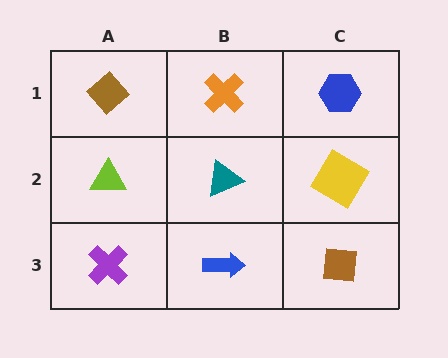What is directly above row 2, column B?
An orange cross.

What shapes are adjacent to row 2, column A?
A brown diamond (row 1, column A), a purple cross (row 3, column A), a teal triangle (row 2, column B).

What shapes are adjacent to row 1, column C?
A yellow diamond (row 2, column C), an orange cross (row 1, column B).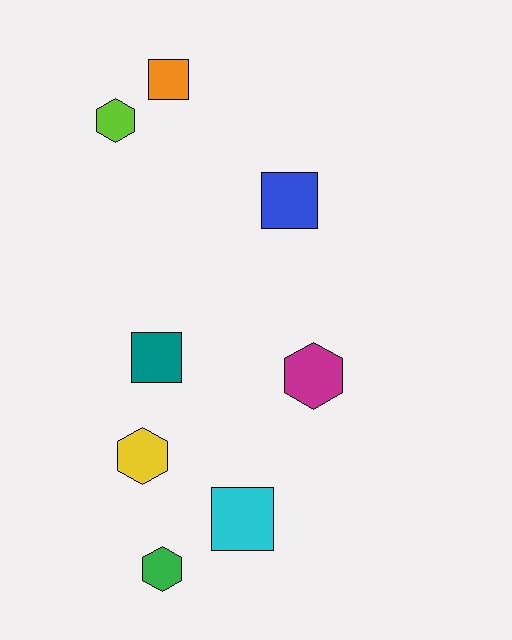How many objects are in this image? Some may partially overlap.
There are 8 objects.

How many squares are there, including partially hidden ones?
There are 4 squares.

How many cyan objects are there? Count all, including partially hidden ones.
There is 1 cyan object.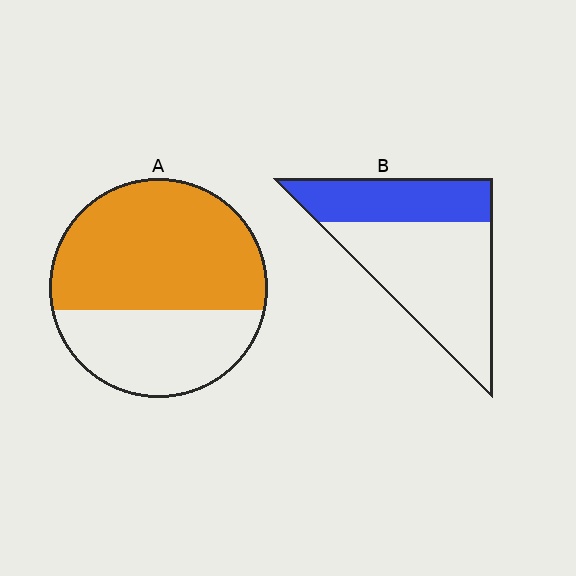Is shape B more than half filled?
No.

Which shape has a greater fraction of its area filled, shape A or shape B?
Shape A.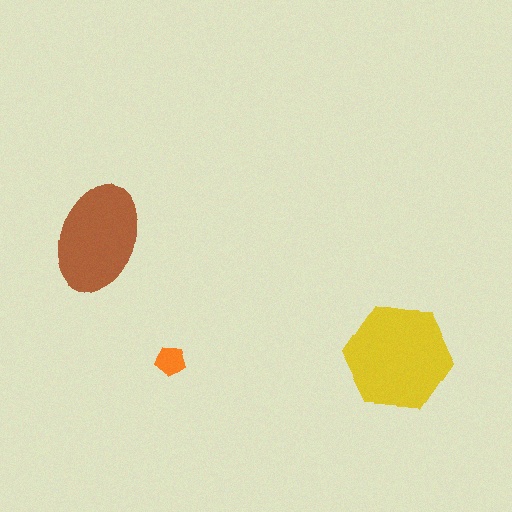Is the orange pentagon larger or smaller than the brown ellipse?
Smaller.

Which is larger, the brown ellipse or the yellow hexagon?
The yellow hexagon.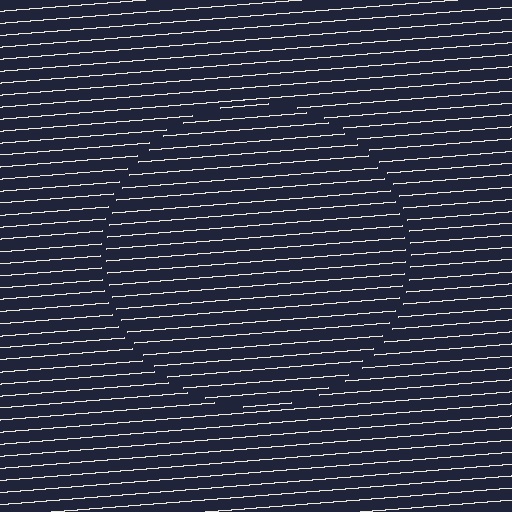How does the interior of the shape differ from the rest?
The interior of the shape contains the same grating, shifted by half a period — the contour is defined by the phase discontinuity where line-ends from the inner and outer gratings abut.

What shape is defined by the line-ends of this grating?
An illusory circle. The interior of the shape contains the same grating, shifted by half a period — the contour is defined by the phase discontinuity where line-ends from the inner and outer gratings abut.